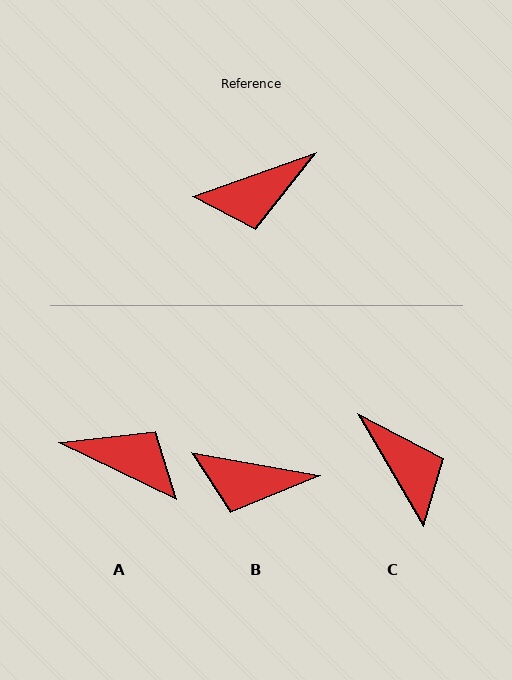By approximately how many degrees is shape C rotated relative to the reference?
Approximately 101 degrees counter-clockwise.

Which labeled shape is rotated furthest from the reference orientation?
A, about 134 degrees away.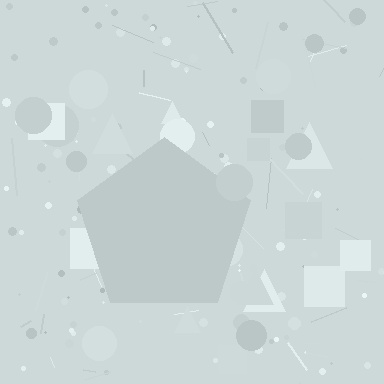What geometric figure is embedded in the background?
A pentagon is embedded in the background.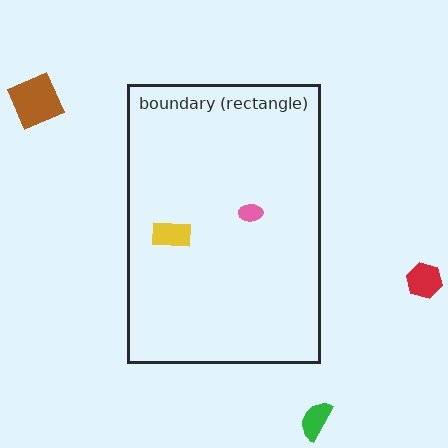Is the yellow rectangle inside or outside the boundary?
Inside.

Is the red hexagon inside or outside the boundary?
Outside.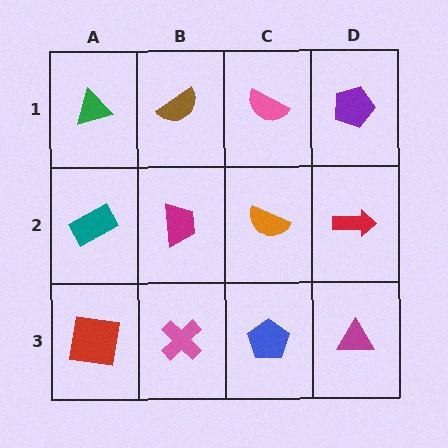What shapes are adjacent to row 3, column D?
A red arrow (row 2, column D), a blue pentagon (row 3, column C).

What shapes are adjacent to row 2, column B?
A brown semicircle (row 1, column B), a pink cross (row 3, column B), a teal rectangle (row 2, column A), an orange semicircle (row 2, column C).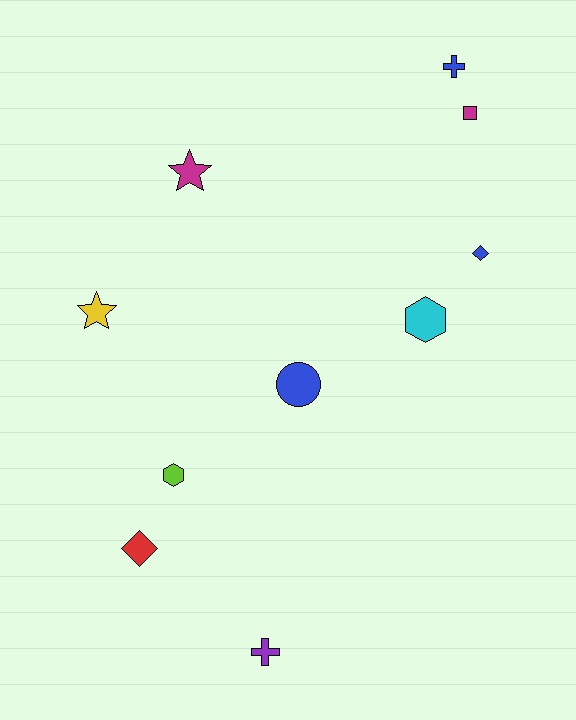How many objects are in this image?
There are 10 objects.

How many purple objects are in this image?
There is 1 purple object.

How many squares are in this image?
There is 1 square.